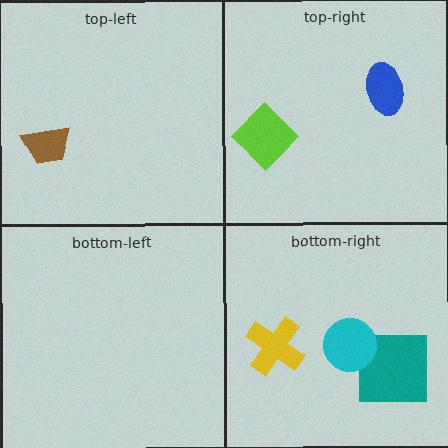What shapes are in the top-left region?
The brown trapezoid.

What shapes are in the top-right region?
The blue ellipse, the lime diamond.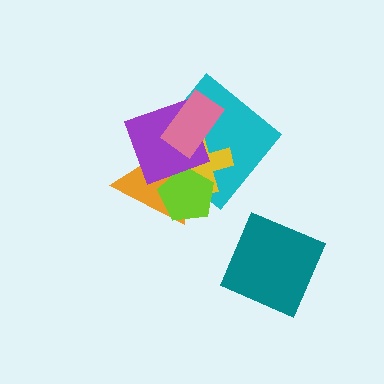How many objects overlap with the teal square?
0 objects overlap with the teal square.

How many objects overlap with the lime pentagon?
4 objects overlap with the lime pentagon.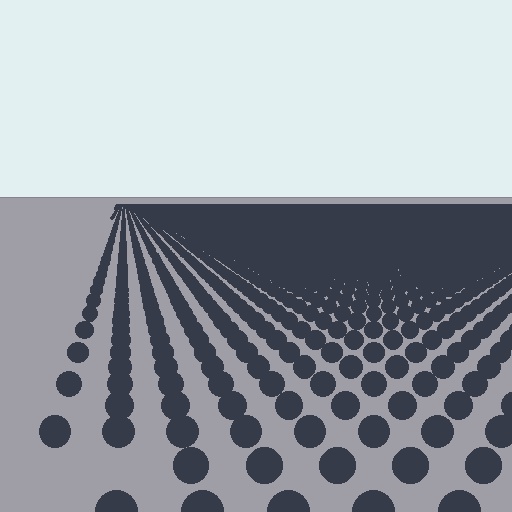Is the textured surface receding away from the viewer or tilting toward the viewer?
The surface is receding away from the viewer. Texture elements get smaller and denser toward the top.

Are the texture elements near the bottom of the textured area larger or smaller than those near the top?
Larger. Near the bottom, elements are closer to the viewer and appear at a bigger on-screen size.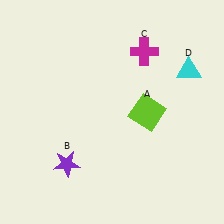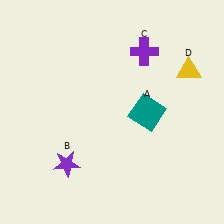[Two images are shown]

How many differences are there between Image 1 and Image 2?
There are 3 differences between the two images.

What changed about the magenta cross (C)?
In Image 1, C is magenta. In Image 2, it changed to purple.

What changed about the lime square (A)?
In Image 1, A is lime. In Image 2, it changed to teal.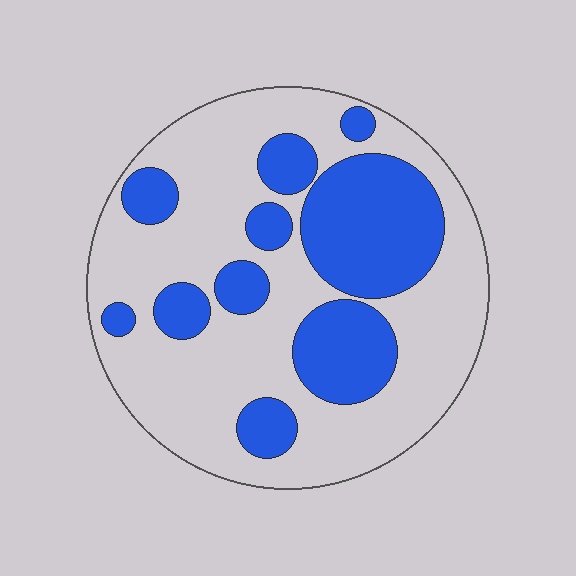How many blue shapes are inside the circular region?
10.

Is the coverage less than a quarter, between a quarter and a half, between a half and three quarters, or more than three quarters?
Between a quarter and a half.